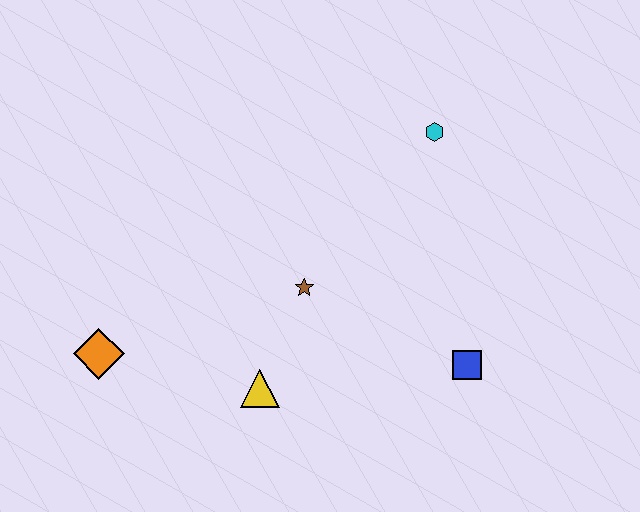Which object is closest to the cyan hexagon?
The brown star is closest to the cyan hexagon.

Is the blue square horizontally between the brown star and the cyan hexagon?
No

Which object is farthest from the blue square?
The orange diamond is farthest from the blue square.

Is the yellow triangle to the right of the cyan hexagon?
No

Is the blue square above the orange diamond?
No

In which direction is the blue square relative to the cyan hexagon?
The blue square is below the cyan hexagon.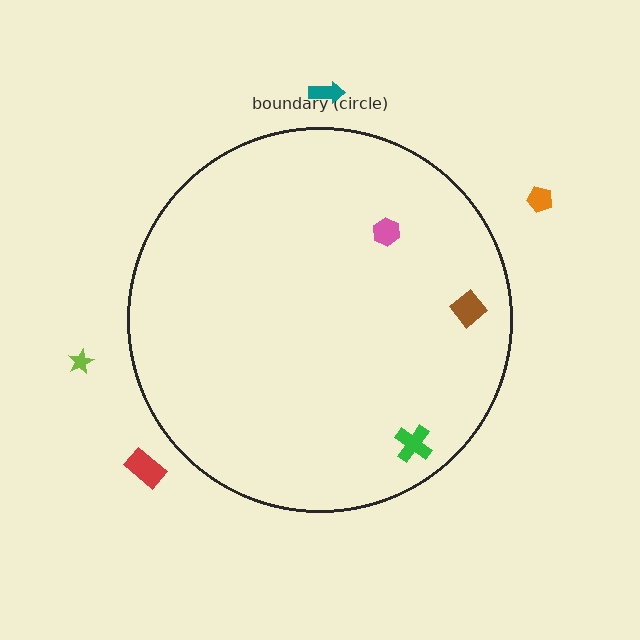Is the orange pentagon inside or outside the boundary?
Outside.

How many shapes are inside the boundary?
3 inside, 4 outside.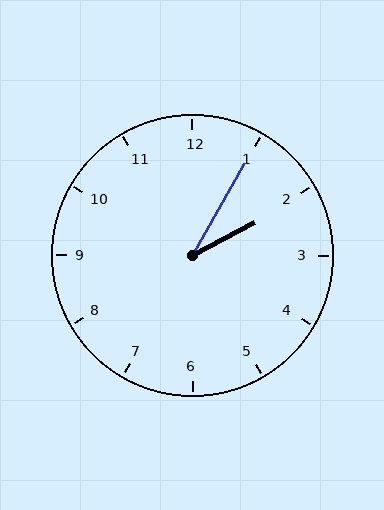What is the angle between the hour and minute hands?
Approximately 32 degrees.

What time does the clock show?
2:05.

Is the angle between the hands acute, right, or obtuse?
It is acute.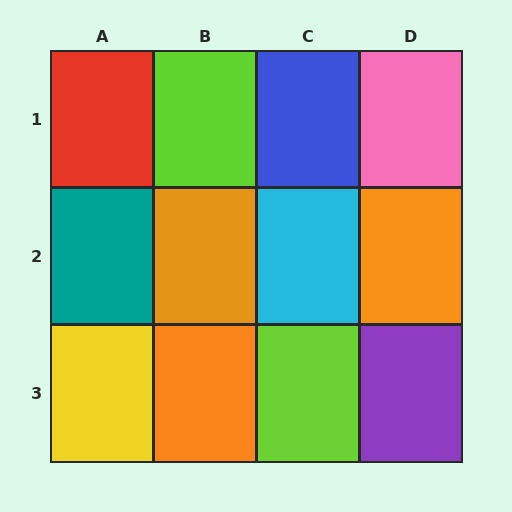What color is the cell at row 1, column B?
Lime.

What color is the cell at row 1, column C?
Blue.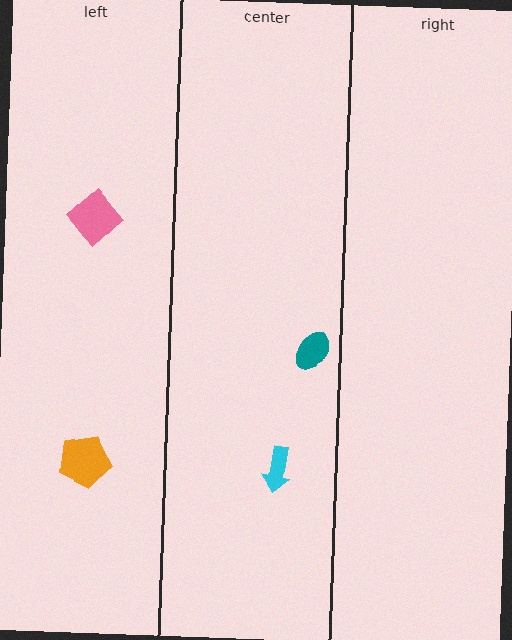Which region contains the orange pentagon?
The left region.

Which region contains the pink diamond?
The left region.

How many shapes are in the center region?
2.